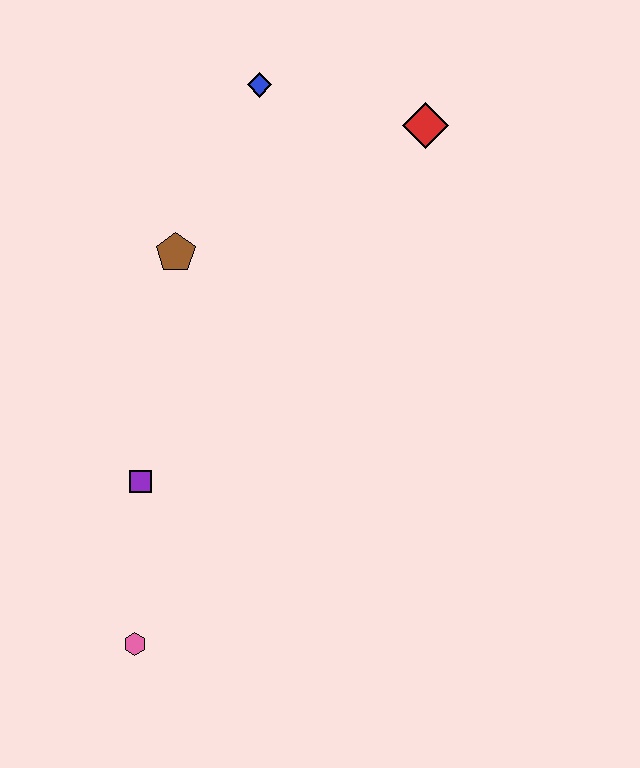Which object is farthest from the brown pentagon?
The pink hexagon is farthest from the brown pentagon.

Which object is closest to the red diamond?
The blue diamond is closest to the red diamond.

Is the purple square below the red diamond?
Yes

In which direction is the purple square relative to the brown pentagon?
The purple square is below the brown pentagon.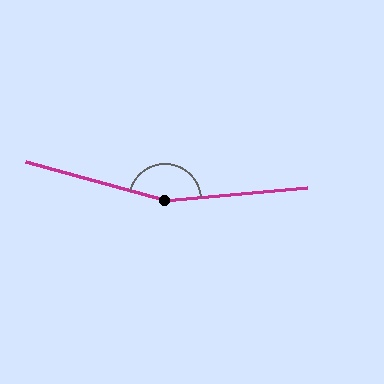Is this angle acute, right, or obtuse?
It is obtuse.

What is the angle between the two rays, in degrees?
Approximately 160 degrees.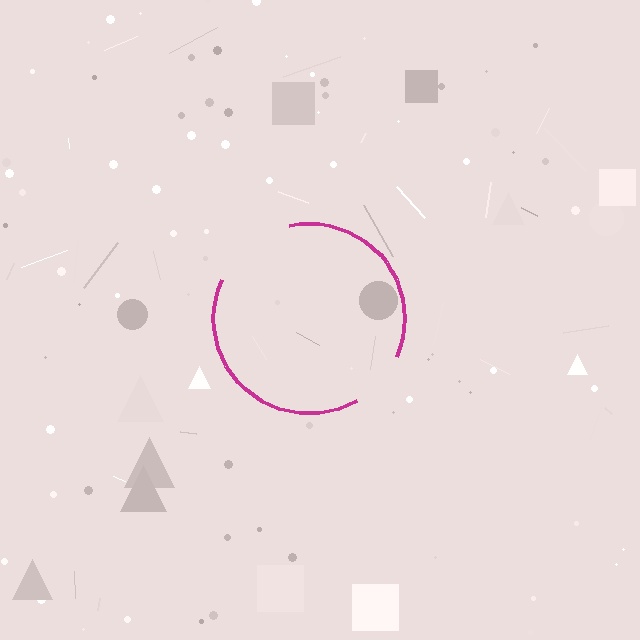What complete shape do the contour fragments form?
The contour fragments form a circle.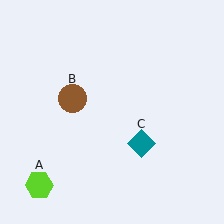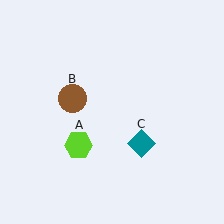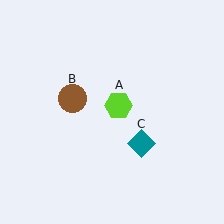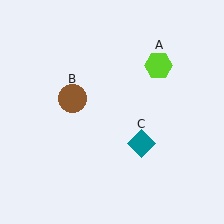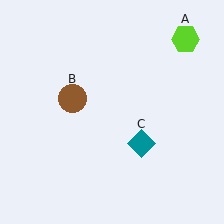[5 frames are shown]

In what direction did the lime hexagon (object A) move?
The lime hexagon (object A) moved up and to the right.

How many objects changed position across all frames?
1 object changed position: lime hexagon (object A).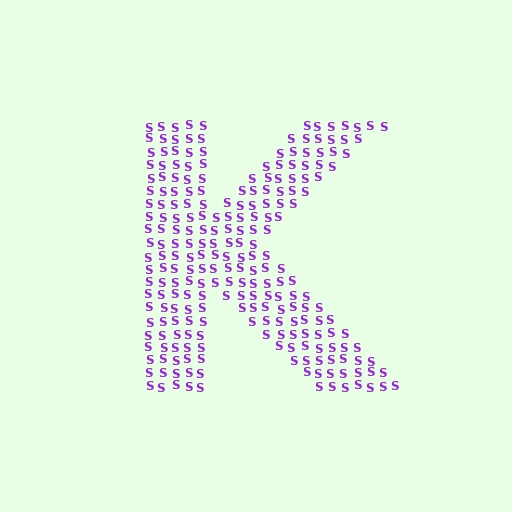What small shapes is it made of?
It is made of small letter S's.